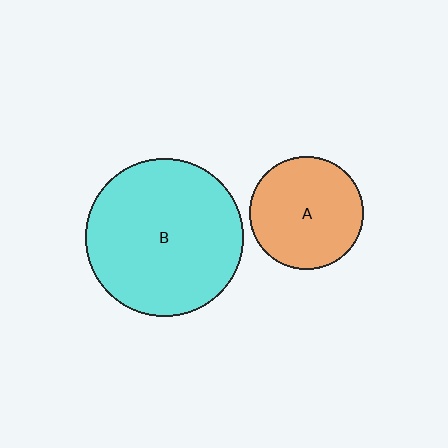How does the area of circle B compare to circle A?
Approximately 1.9 times.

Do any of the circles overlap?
No, none of the circles overlap.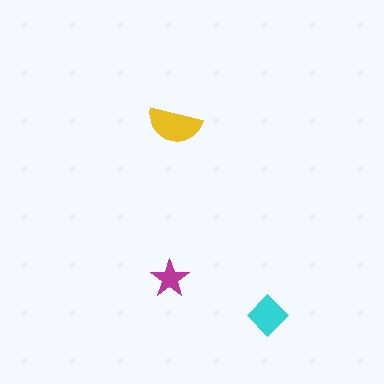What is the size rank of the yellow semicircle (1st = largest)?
1st.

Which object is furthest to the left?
The magenta star is leftmost.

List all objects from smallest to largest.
The magenta star, the cyan diamond, the yellow semicircle.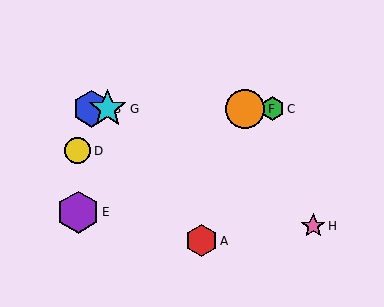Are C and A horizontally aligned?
No, C is at y≈109 and A is at y≈241.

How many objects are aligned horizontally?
4 objects (B, C, F, G) are aligned horizontally.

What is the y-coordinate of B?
Object B is at y≈109.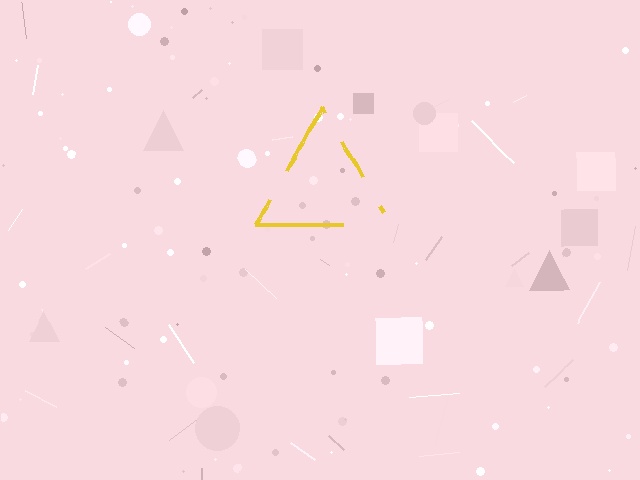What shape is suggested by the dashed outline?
The dashed outline suggests a triangle.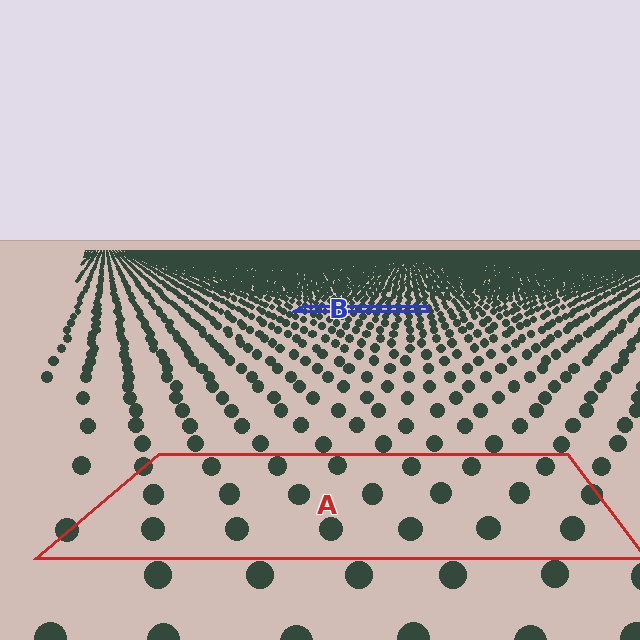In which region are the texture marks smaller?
The texture marks are smaller in region B, because it is farther away.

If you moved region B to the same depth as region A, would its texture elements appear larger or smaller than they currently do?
They would appear larger. At a closer depth, the same texture elements are projected at a bigger on-screen size.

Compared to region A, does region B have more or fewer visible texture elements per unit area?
Region B has more texture elements per unit area — they are packed more densely because it is farther away.